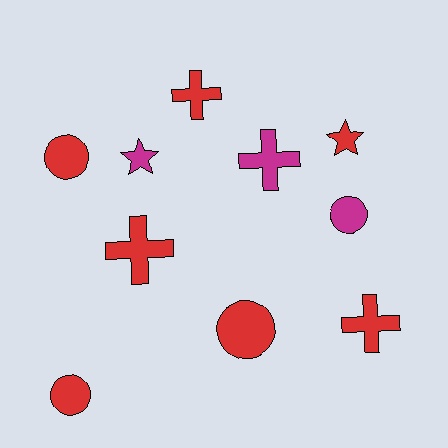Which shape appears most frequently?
Cross, with 4 objects.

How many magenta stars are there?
There is 1 magenta star.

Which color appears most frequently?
Red, with 7 objects.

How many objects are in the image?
There are 10 objects.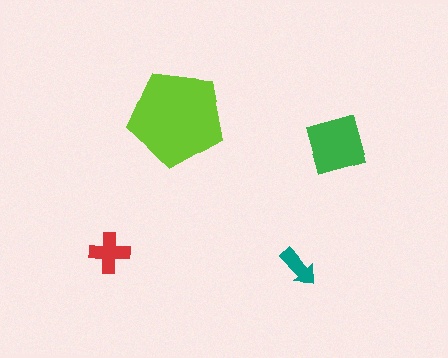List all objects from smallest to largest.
The teal arrow, the red cross, the green diamond, the lime pentagon.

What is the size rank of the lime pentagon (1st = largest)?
1st.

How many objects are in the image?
There are 4 objects in the image.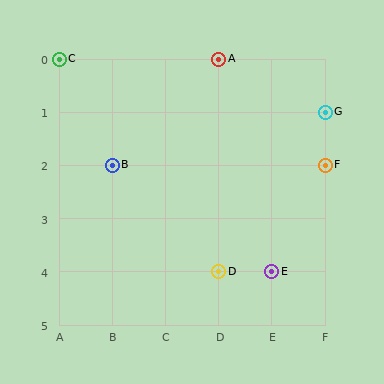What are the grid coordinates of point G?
Point G is at grid coordinates (F, 1).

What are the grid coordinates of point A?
Point A is at grid coordinates (D, 0).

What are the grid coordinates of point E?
Point E is at grid coordinates (E, 4).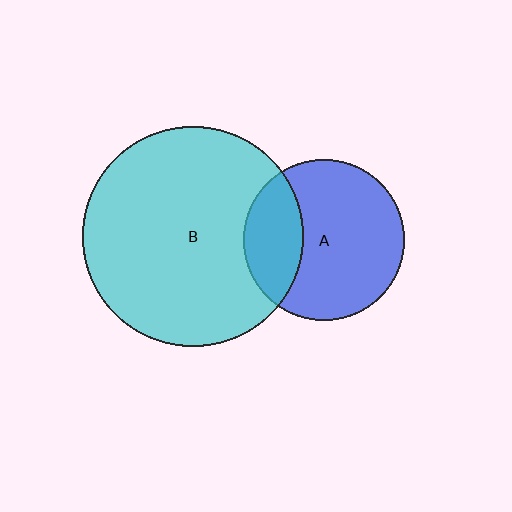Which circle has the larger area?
Circle B (cyan).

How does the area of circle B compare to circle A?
Approximately 1.9 times.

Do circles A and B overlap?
Yes.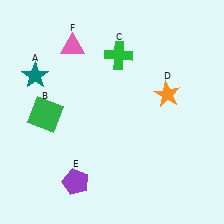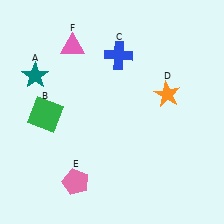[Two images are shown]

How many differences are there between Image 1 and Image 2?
There are 2 differences between the two images.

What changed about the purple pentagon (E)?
In Image 1, E is purple. In Image 2, it changed to pink.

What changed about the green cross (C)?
In Image 1, C is green. In Image 2, it changed to blue.